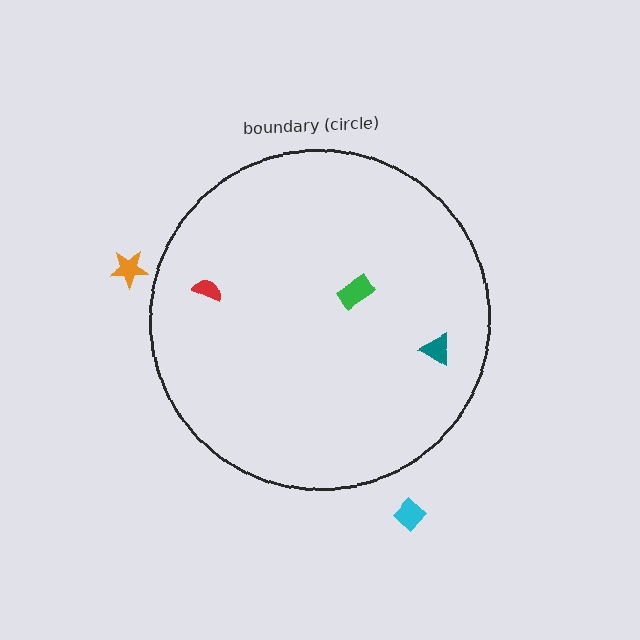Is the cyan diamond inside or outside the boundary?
Outside.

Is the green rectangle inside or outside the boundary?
Inside.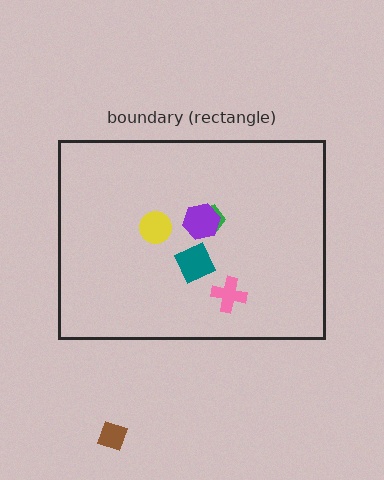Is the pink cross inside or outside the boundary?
Inside.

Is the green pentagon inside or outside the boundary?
Inside.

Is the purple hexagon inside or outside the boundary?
Inside.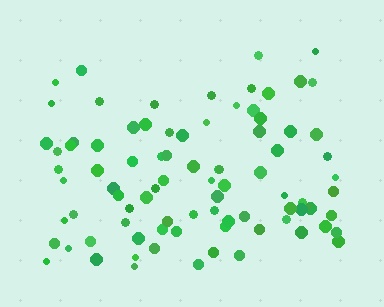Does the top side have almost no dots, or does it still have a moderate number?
Still a moderate number, just noticeably fewer than the bottom.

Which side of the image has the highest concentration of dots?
The bottom.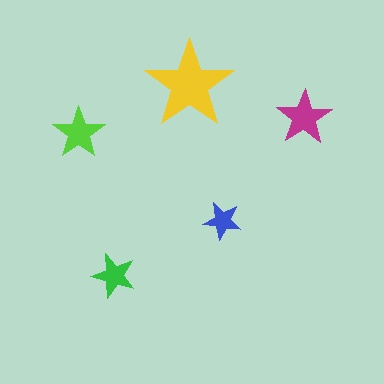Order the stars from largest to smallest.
the yellow one, the magenta one, the lime one, the green one, the blue one.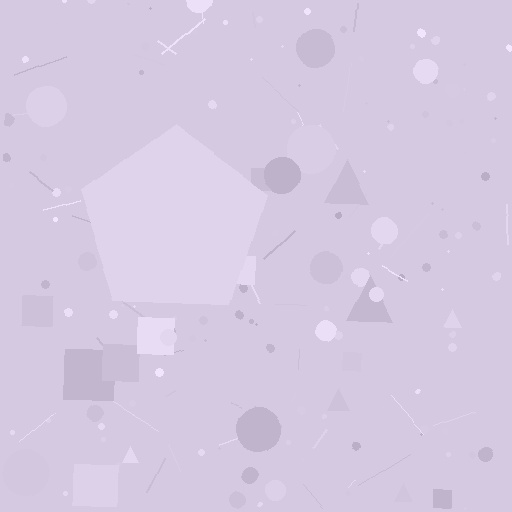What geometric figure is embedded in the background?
A pentagon is embedded in the background.